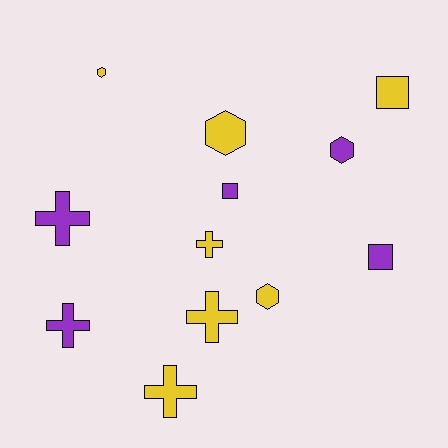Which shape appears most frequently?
Cross, with 5 objects.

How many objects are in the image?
There are 12 objects.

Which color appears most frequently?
Yellow, with 7 objects.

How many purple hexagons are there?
There is 1 purple hexagon.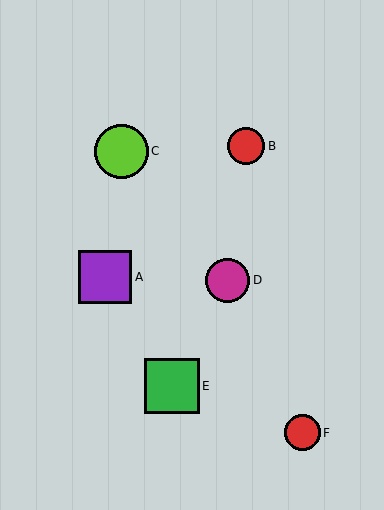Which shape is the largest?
The green square (labeled E) is the largest.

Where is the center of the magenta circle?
The center of the magenta circle is at (228, 280).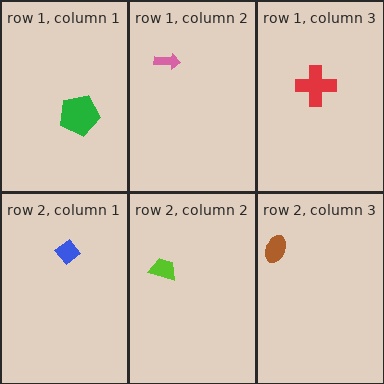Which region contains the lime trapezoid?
The row 2, column 2 region.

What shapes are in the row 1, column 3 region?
The red cross.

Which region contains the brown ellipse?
The row 2, column 3 region.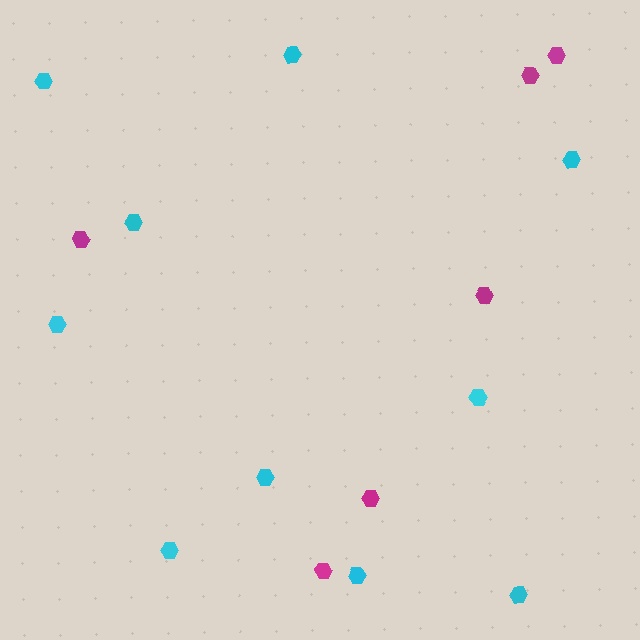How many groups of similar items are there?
There are 2 groups: one group of cyan hexagons (10) and one group of magenta hexagons (6).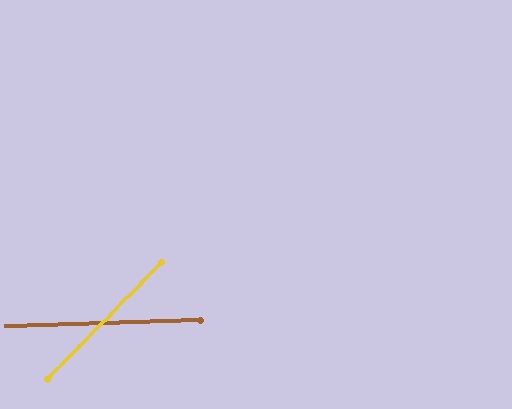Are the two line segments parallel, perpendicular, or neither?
Neither parallel nor perpendicular — they differ by about 44°.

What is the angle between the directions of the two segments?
Approximately 44 degrees.